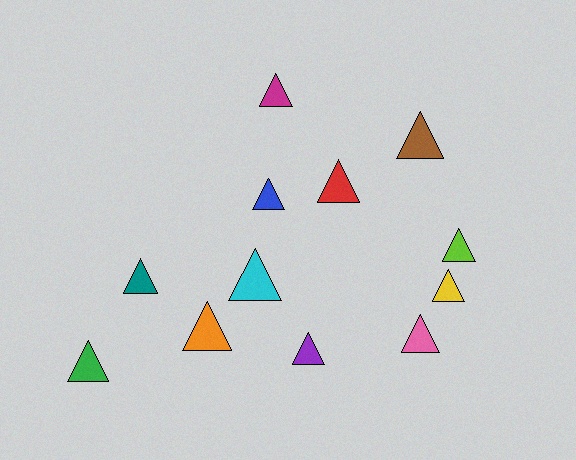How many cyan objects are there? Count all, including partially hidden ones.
There is 1 cyan object.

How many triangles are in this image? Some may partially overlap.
There are 12 triangles.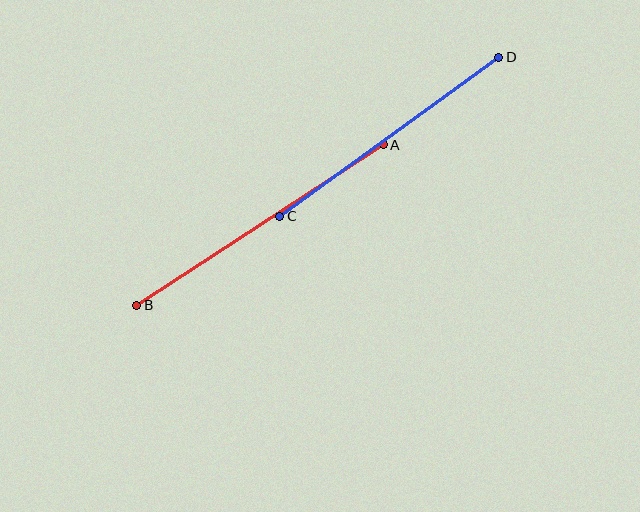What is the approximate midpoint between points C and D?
The midpoint is at approximately (389, 137) pixels.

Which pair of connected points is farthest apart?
Points A and B are farthest apart.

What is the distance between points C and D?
The distance is approximately 271 pixels.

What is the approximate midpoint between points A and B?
The midpoint is at approximately (260, 225) pixels.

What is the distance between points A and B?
The distance is approximately 294 pixels.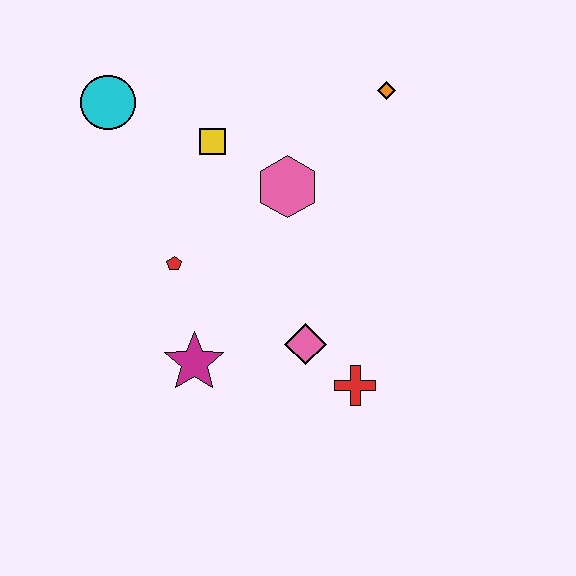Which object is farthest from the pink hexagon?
The red cross is farthest from the pink hexagon.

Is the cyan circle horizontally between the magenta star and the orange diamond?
No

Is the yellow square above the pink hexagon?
Yes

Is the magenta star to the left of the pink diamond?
Yes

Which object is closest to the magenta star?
The red pentagon is closest to the magenta star.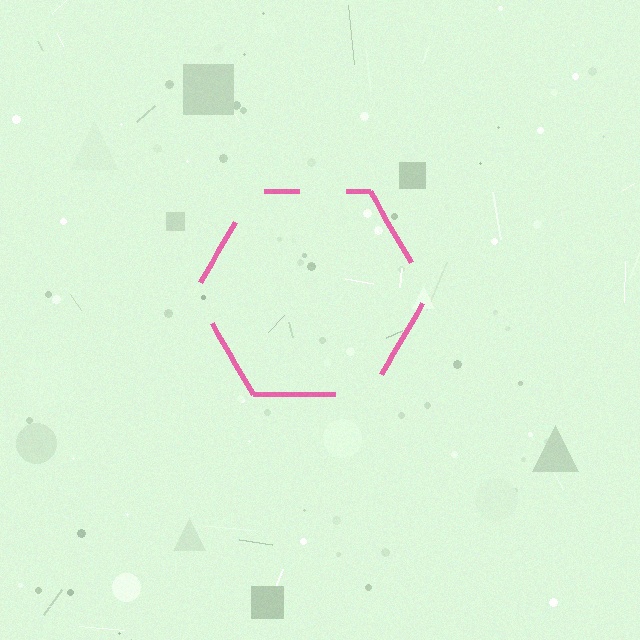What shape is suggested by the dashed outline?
The dashed outline suggests a hexagon.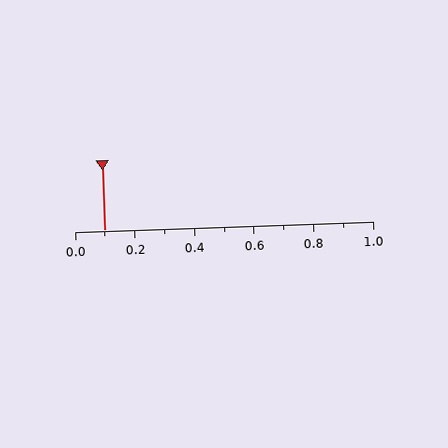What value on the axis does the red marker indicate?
The marker indicates approximately 0.1.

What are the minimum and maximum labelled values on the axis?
The axis runs from 0.0 to 1.0.